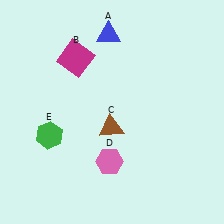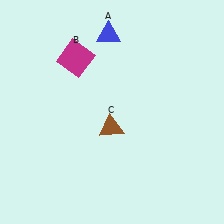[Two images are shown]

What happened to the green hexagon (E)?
The green hexagon (E) was removed in Image 2. It was in the bottom-left area of Image 1.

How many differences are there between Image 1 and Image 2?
There are 2 differences between the two images.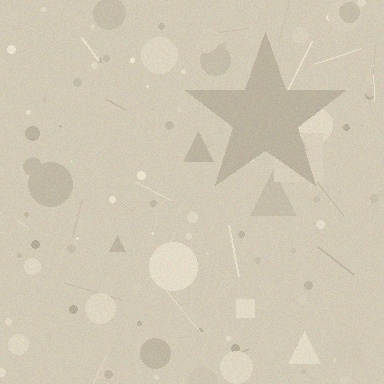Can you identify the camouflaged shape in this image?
The camouflaged shape is a star.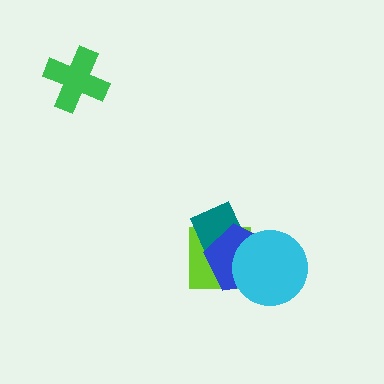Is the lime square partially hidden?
Yes, it is partially covered by another shape.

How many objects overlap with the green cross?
0 objects overlap with the green cross.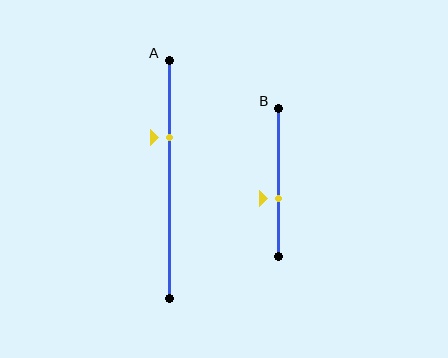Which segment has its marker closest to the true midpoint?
Segment B has its marker closest to the true midpoint.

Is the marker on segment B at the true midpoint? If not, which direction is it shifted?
No, the marker on segment B is shifted downward by about 11% of the segment length.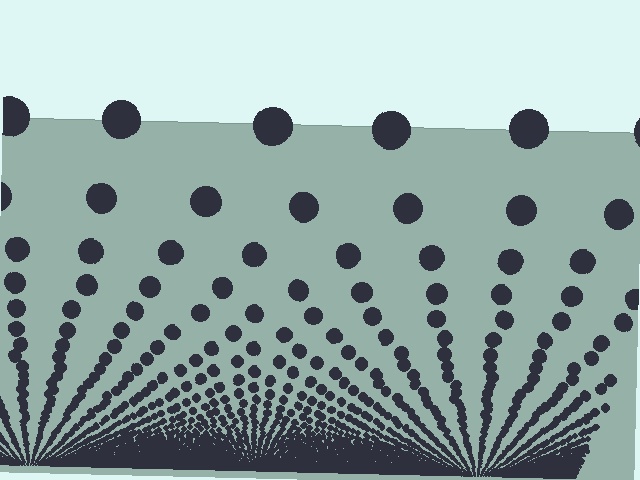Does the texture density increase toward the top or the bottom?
Density increases toward the bottom.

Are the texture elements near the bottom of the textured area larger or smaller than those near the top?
Smaller. The gradient is inverted — elements near the bottom are smaller and denser.